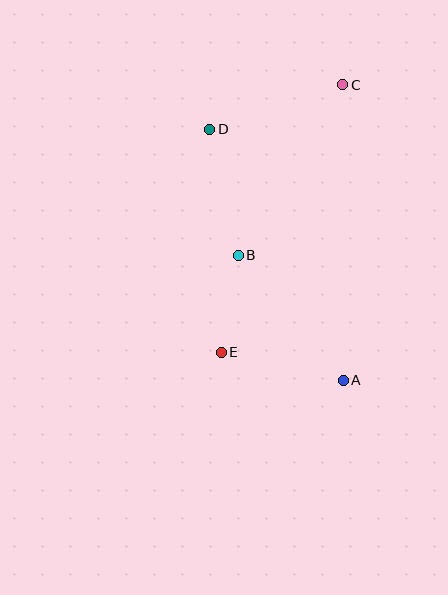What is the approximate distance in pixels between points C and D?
The distance between C and D is approximately 140 pixels.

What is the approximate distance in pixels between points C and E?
The distance between C and E is approximately 294 pixels.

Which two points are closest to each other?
Points B and E are closest to each other.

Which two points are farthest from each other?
Points A and C are farthest from each other.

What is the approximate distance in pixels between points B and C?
The distance between B and C is approximately 200 pixels.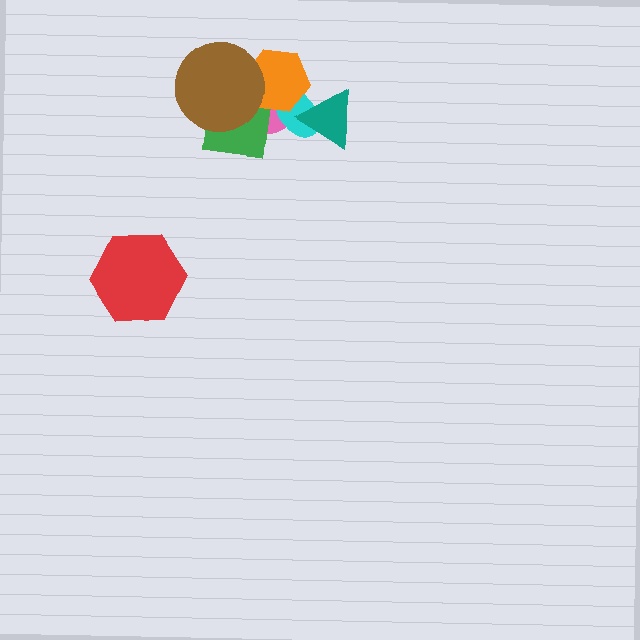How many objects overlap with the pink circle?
4 objects overlap with the pink circle.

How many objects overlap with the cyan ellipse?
4 objects overlap with the cyan ellipse.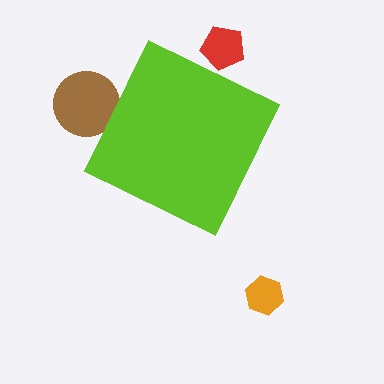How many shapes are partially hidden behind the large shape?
2 shapes are partially hidden.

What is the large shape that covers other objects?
A lime diamond.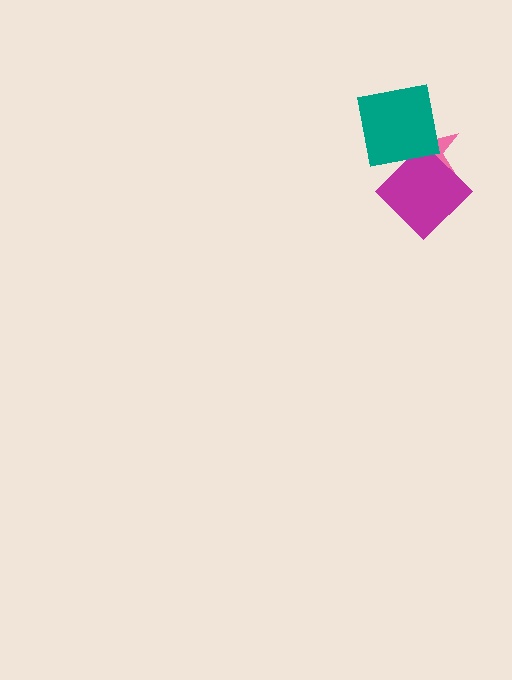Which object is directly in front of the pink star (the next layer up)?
The magenta diamond is directly in front of the pink star.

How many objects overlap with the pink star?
2 objects overlap with the pink star.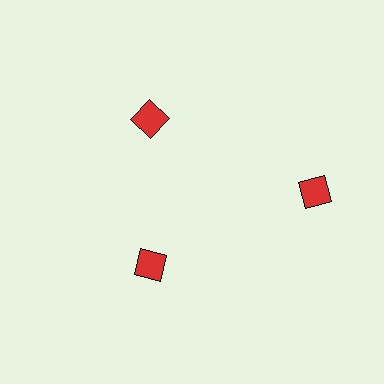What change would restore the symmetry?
The symmetry would be restored by moving it inward, back onto the ring so that all 3 diamonds sit at equal angles and equal distance from the center.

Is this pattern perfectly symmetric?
No. The 3 red diamonds are arranged in a ring, but one element near the 3 o'clock position is pushed outward from the center, breaking the 3-fold rotational symmetry.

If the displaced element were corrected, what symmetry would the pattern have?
It would have 3-fold rotational symmetry — the pattern would map onto itself every 120 degrees.